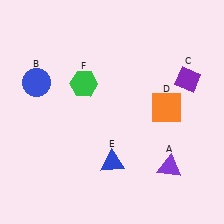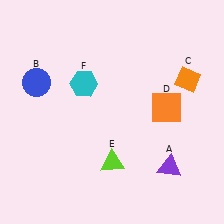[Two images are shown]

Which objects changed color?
C changed from purple to orange. E changed from blue to lime. F changed from green to cyan.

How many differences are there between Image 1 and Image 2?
There are 3 differences between the two images.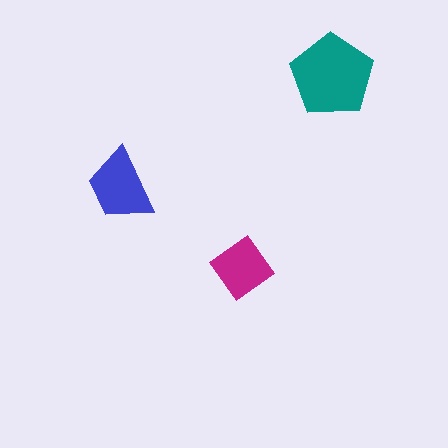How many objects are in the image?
There are 3 objects in the image.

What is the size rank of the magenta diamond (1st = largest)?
3rd.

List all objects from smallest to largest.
The magenta diamond, the blue trapezoid, the teal pentagon.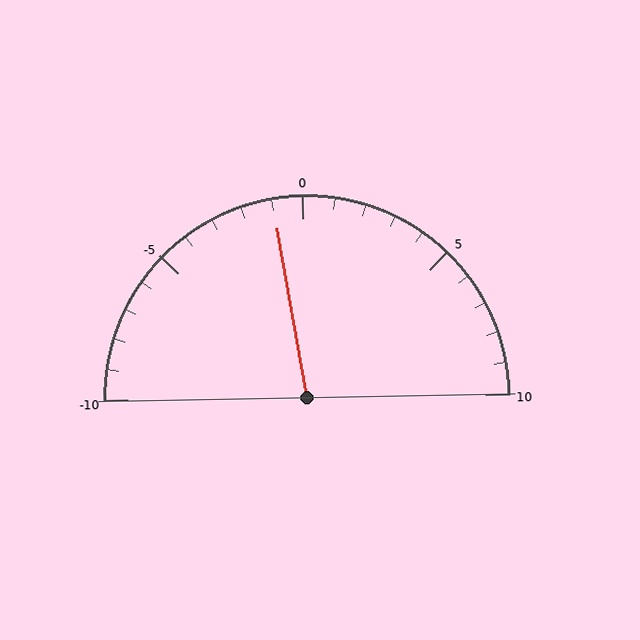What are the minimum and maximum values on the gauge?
The gauge ranges from -10 to 10.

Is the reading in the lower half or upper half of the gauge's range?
The reading is in the lower half of the range (-10 to 10).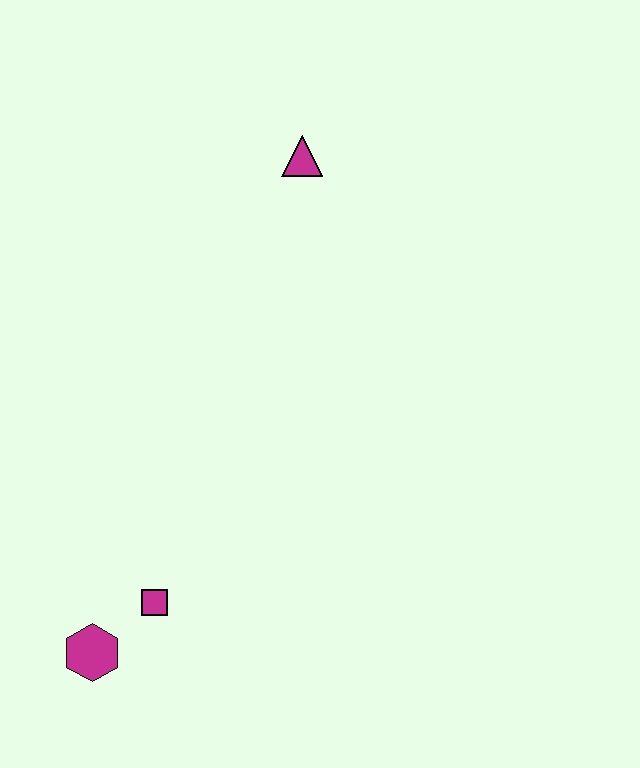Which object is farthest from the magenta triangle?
The magenta hexagon is farthest from the magenta triangle.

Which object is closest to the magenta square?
The magenta hexagon is closest to the magenta square.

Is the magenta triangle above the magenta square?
Yes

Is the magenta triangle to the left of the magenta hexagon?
No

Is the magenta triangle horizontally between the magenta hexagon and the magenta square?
No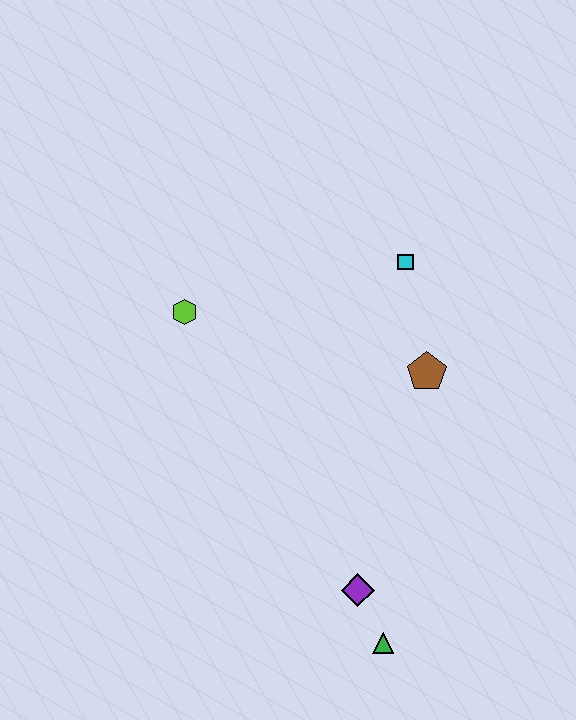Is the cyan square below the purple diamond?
No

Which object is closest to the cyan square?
The brown pentagon is closest to the cyan square.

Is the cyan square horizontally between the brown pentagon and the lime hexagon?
Yes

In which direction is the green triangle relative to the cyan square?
The green triangle is below the cyan square.